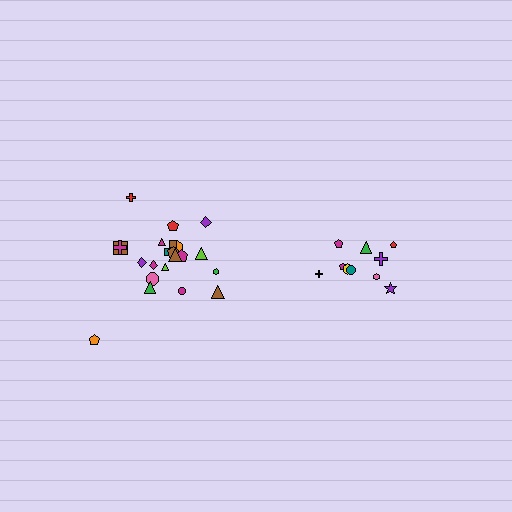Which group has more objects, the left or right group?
The left group.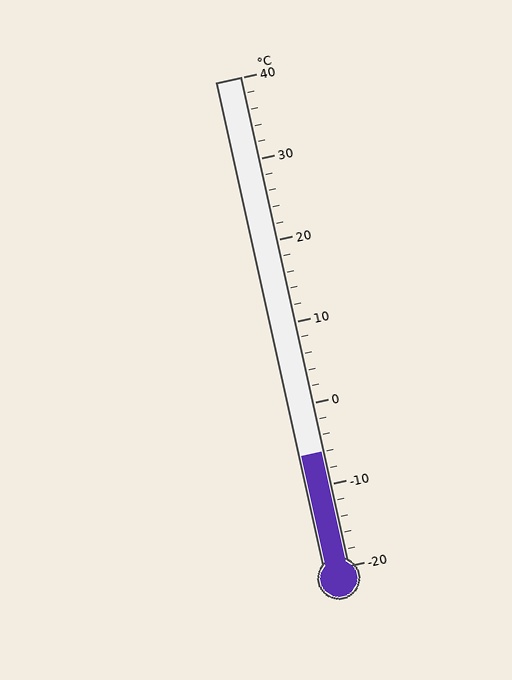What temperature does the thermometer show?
The thermometer shows approximately -6°C.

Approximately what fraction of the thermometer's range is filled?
The thermometer is filled to approximately 25% of its range.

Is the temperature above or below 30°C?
The temperature is below 30°C.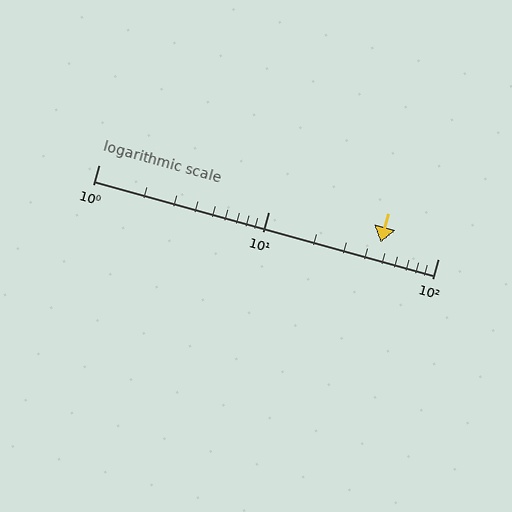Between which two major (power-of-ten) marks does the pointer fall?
The pointer is between 10 and 100.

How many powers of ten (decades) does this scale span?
The scale spans 2 decades, from 1 to 100.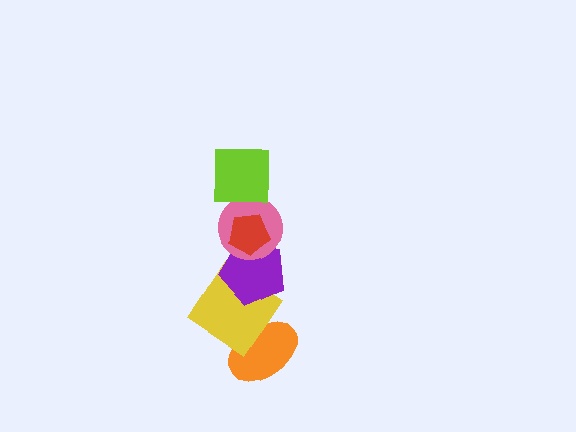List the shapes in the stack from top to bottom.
From top to bottom: the lime square, the red pentagon, the pink circle, the purple pentagon, the yellow diamond, the orange ellipse.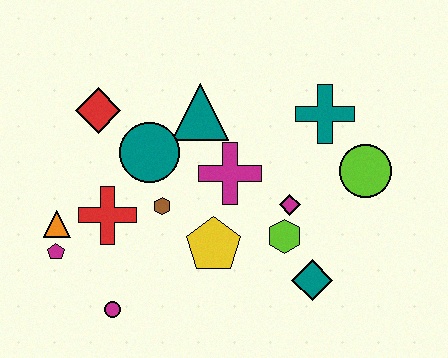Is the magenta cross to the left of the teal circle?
No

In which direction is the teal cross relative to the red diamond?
The teal cross is to the right of the red diamond.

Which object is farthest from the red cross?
The lime circle is farthest from the red cross.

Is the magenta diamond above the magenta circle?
Yes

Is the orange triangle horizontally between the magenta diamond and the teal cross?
No